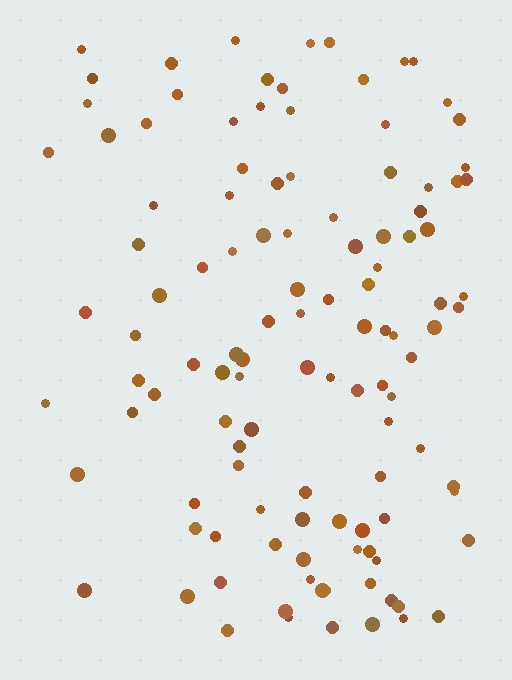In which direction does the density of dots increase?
From left to right, with the right side densest.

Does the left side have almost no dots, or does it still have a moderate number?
Still a moderate number, just noticeably fewer than the right.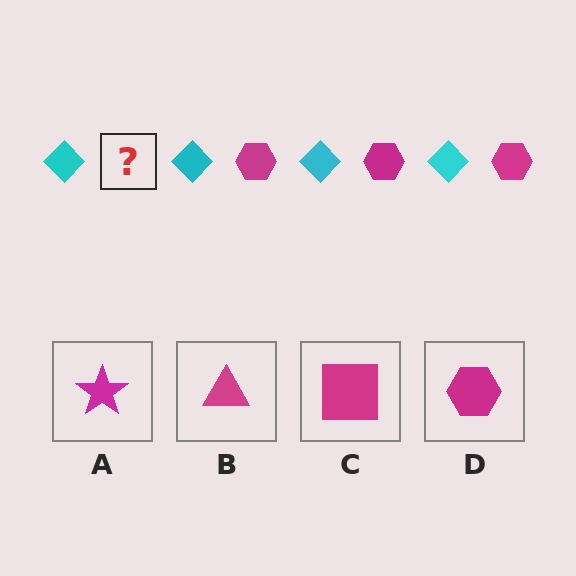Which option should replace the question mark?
Option D.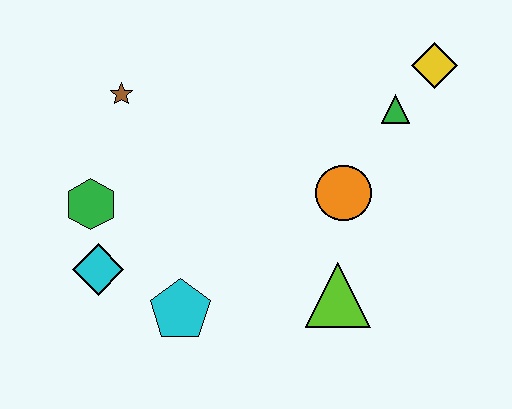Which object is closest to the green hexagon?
The cyan diamond is closest to the green hexagon.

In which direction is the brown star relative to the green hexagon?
The brown star is above the green hexagon.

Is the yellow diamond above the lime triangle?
Yes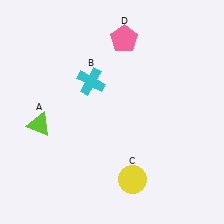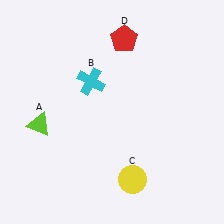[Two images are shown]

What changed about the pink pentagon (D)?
In Image 1, D is pink. In Image 2, it changed to red.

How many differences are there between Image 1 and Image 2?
There is 1 difference between the two images.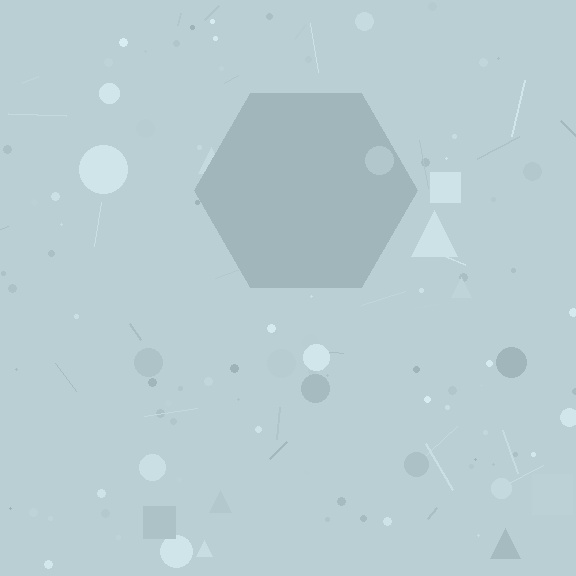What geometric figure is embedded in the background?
A hexagon is embedded in the background.